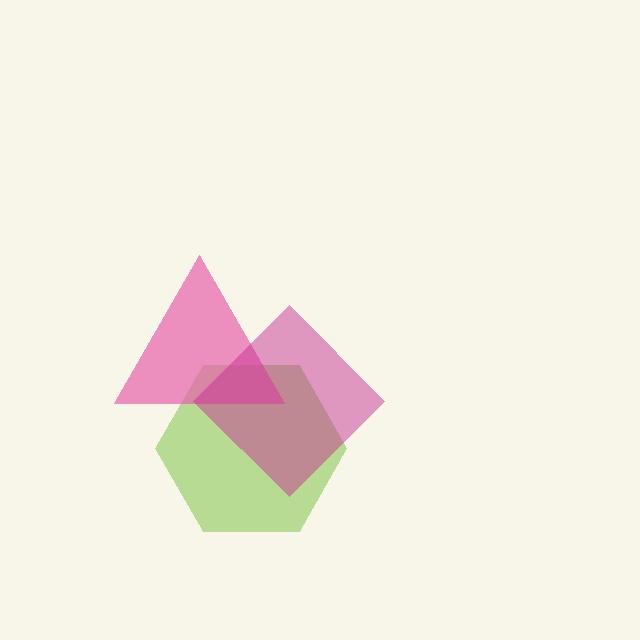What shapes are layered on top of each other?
The layered shapes are: a lime hexagon, a pink triangle, a magenta diamond.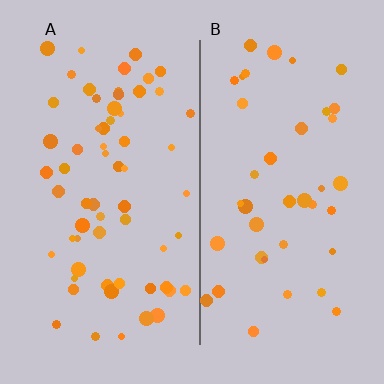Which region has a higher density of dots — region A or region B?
A (the left).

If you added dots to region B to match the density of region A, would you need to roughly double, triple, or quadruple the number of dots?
Approximately double.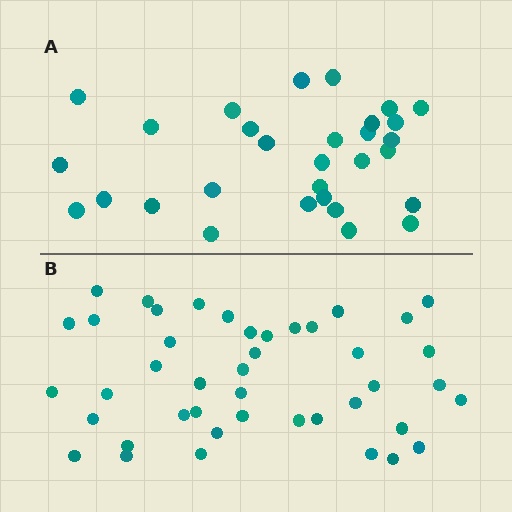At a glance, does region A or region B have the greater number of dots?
Region B (the bottom region) has more dots.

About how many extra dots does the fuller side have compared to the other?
Region B has approximately 15 more dots than region A.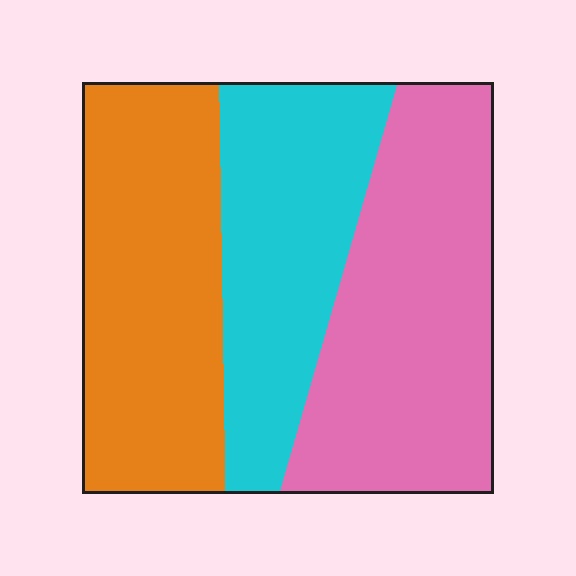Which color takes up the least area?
Cyan, at roughly 30%.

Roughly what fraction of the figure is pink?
Pink covers about 40% of the figure.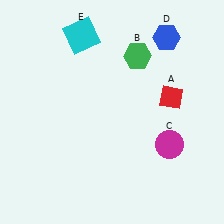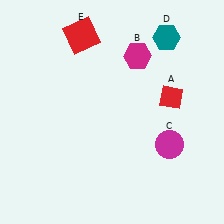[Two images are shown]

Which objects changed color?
B changed from green to magenta. D changed from blue to teal. E changed from cyan to red.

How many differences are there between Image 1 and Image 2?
There are 3 differences between the two images.